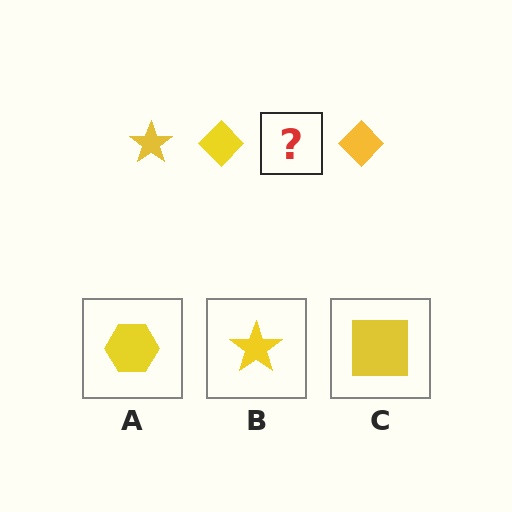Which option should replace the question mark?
Option B.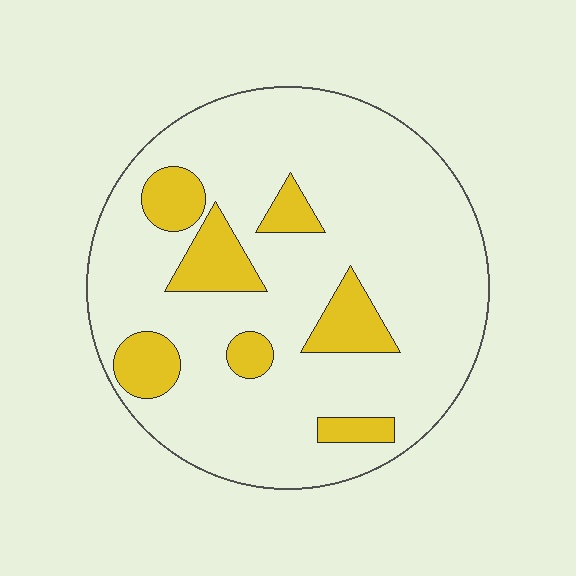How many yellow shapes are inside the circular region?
7.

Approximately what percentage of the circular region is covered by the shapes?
Approximately 15%.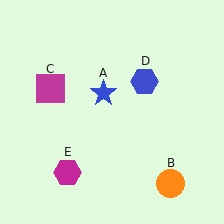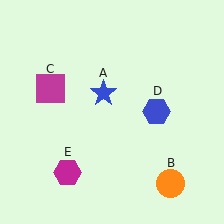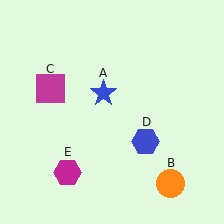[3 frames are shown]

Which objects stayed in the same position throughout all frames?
Blue star (object A) and orange circle (object B) and magenta square (object C) and magenta hexagon (object E) remained stationary.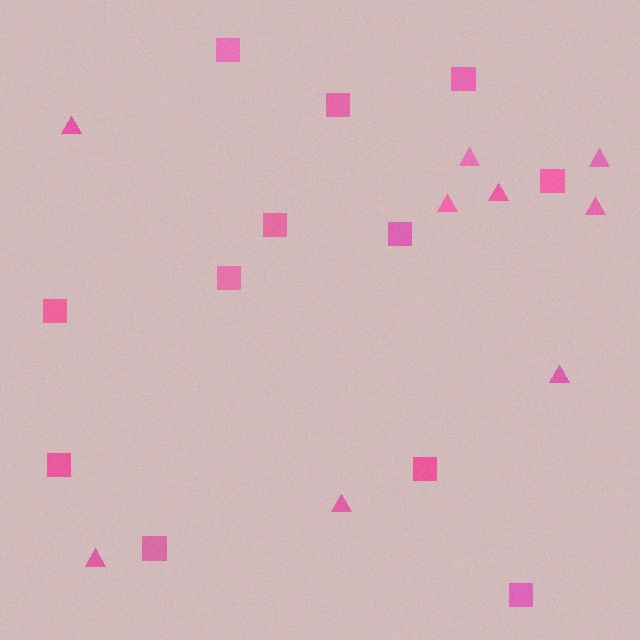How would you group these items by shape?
There are 2 groups: one group of squares (12) and one group of triangles (9).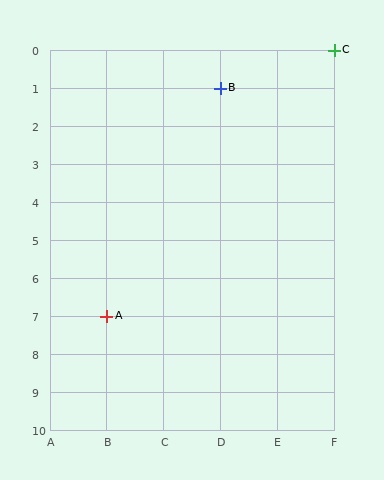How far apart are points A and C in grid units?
Points A and C are 4 columns and 7 rows apart (about 8.1 grid units diagonally).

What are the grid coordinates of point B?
Point B is at grid coordinates (D, 1).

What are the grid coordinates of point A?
Point A is at grid coordinates (B, 7).